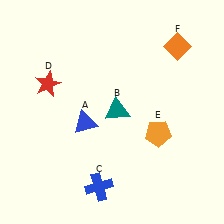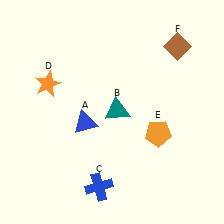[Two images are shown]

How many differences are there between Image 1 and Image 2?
There are 2 differences between the two images.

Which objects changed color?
D changed from red to orange. F changed from orange to brown.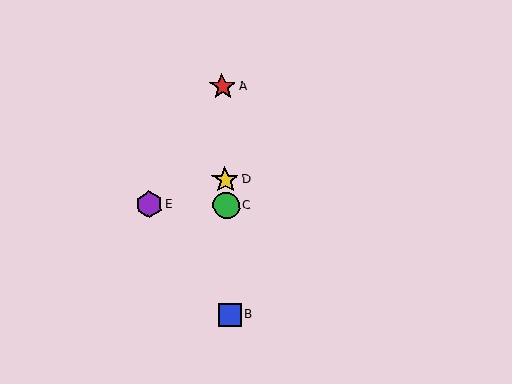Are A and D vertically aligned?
Yes, both are at x≈222.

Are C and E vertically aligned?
No, C is at x≈226 and E is at x≈149.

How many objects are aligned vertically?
4 objects (A, B, C, D) are aligned vertically.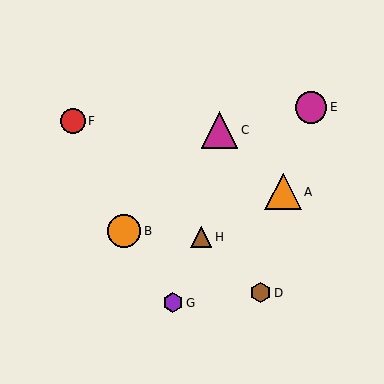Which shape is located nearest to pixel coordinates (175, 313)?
The purple hexagon (labeled G) at (173, 303) is nearest to that location.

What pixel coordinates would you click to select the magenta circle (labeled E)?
Click at (311, 107) to select the magenta circle E.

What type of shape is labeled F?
Shape F is a red circle.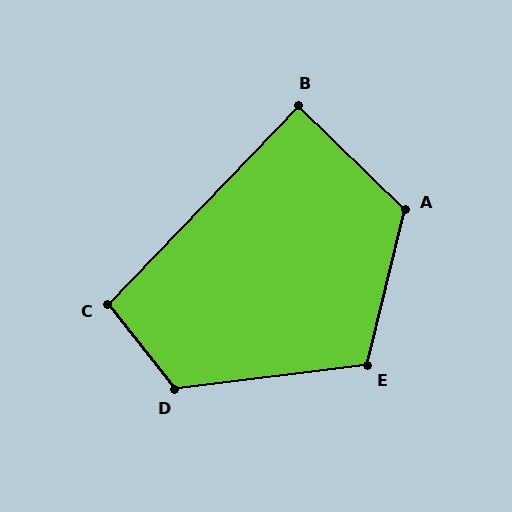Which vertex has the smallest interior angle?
B, at approximately 89 degrees.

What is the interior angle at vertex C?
Approximately 98 degrees (obtuse).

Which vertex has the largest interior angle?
D, at approximately 121 degrees.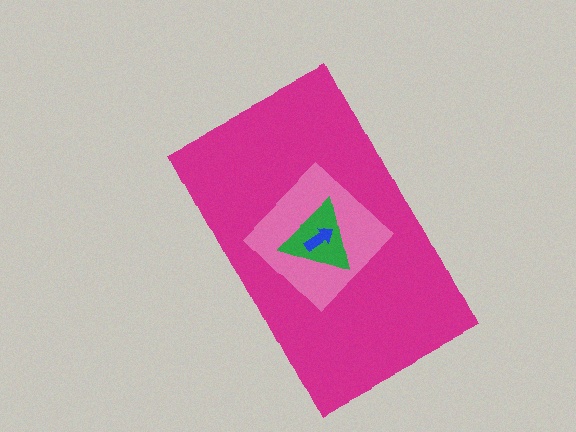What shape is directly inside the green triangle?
The blue arrow.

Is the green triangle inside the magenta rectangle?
Yes.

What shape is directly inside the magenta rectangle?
The pink diamond.